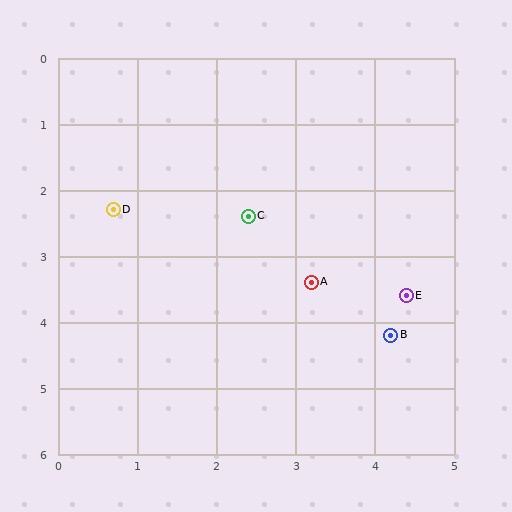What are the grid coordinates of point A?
Point A is at approximately (3.2, 3.4).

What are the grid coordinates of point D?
Point D is at approximately (0.7, 2.3).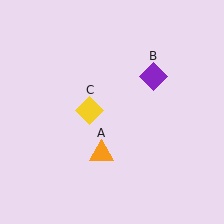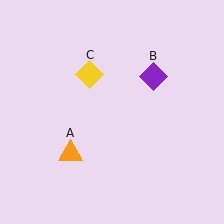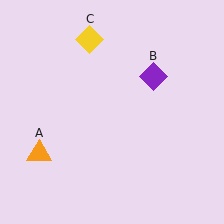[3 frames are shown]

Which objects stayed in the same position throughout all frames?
Purple diamond (object B) remained stationary.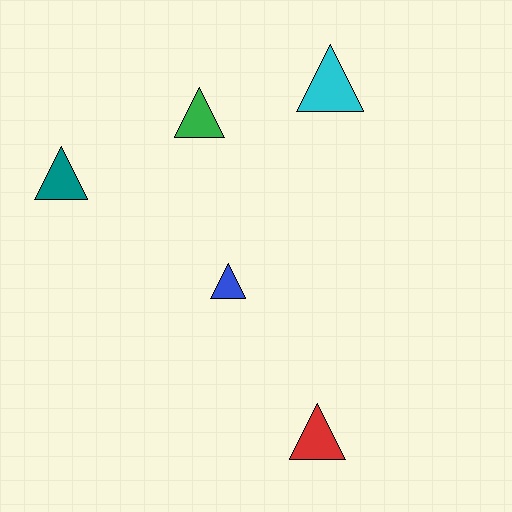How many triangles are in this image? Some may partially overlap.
There are 5 triangles.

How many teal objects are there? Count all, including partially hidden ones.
There is 1 teal object.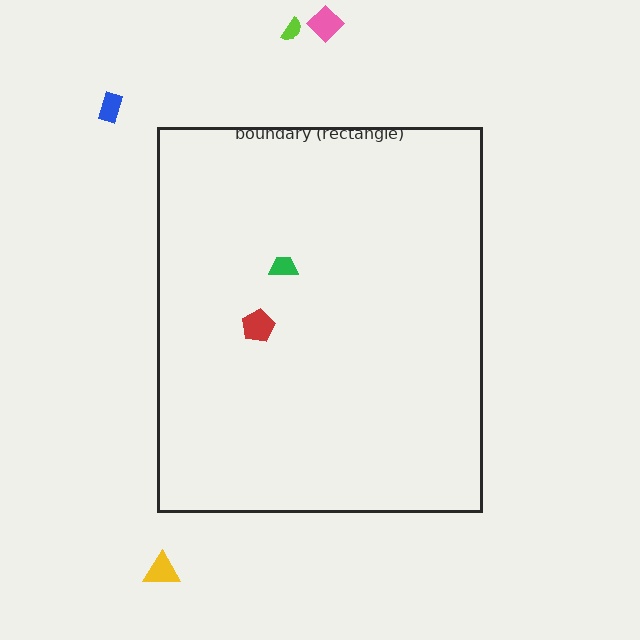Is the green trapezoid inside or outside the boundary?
Inside.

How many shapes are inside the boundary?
2 inside, 4 outside.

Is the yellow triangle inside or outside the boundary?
Outside.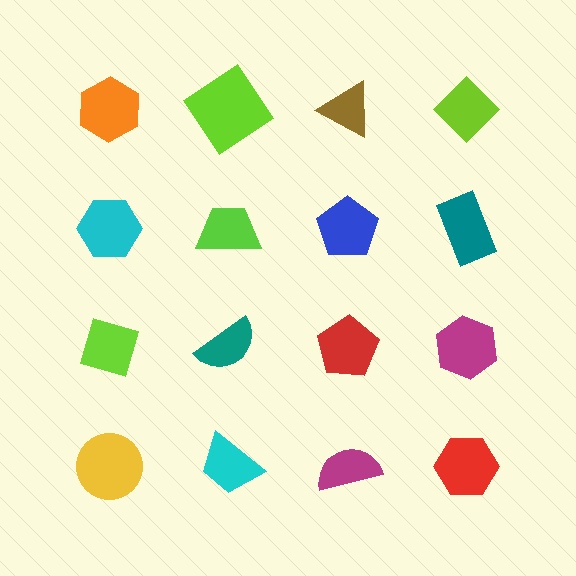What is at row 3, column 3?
A red pentagon.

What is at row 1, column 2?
A lime diamond.